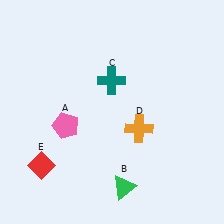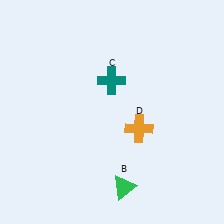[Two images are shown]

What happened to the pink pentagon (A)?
The pink pentagon (A) was removed in Image 2. It was in the bottom-left area of Image 1.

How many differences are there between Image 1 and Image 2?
There are 2 differences between the two images.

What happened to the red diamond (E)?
The red diamond (E) was removed in Image 2. It was in the bottom-left area of Image 1.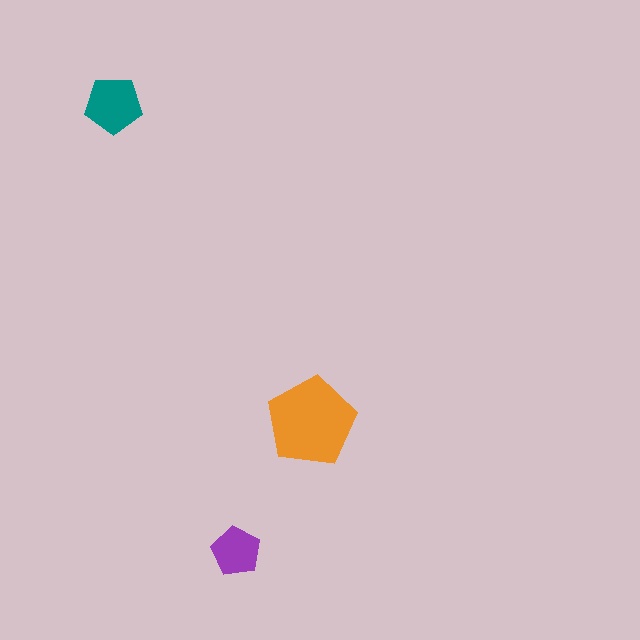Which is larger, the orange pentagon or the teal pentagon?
The orange one.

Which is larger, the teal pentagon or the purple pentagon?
The teal one.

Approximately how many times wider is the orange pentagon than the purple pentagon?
About 2 times wider.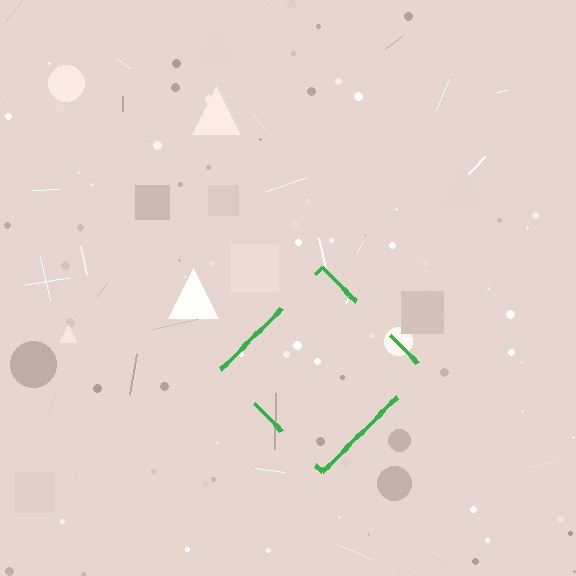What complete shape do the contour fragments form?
The contour fragments form a diamond.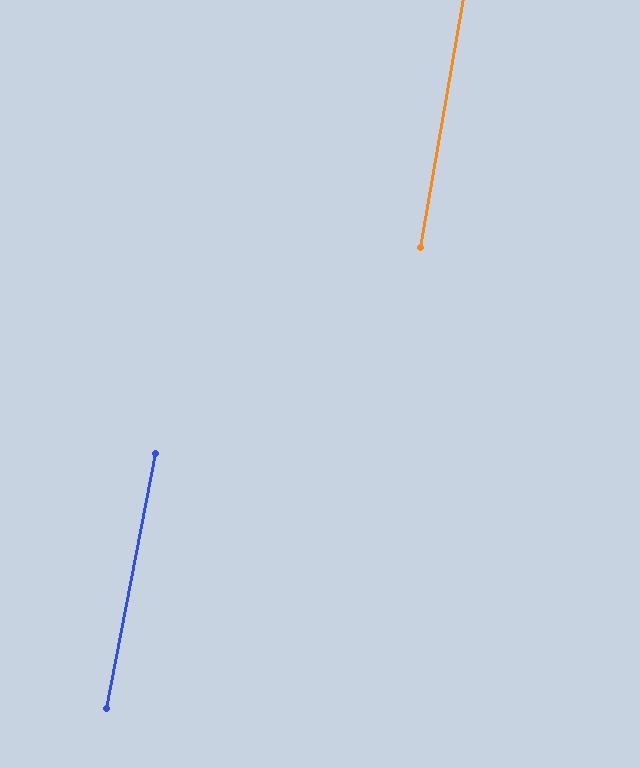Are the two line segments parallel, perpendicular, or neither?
Parallel — their directions differ by only 1.0°.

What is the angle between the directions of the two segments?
Approximately 1 degree.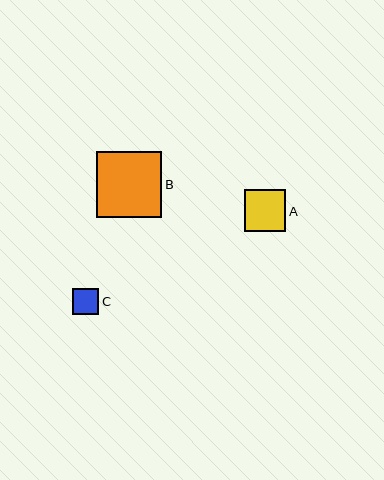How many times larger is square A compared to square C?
Square A is approximately 1.6 times the size of square C.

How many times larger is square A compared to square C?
Square A is approximately 1.6 times the size of square C.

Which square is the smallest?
Square C is the smallest with a size of approximately 26 pixels.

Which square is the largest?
Square B is the largest with a size of approximately 65 pixels.